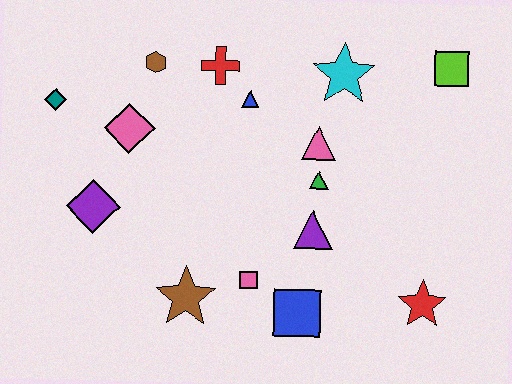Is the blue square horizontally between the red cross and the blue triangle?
No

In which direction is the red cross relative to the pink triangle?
The red cross is to the left of the pink triangle.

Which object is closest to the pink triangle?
The green triangle is closest to the pink triangle.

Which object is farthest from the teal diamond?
The red star is farthest from the teal diamond.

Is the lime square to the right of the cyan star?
Yes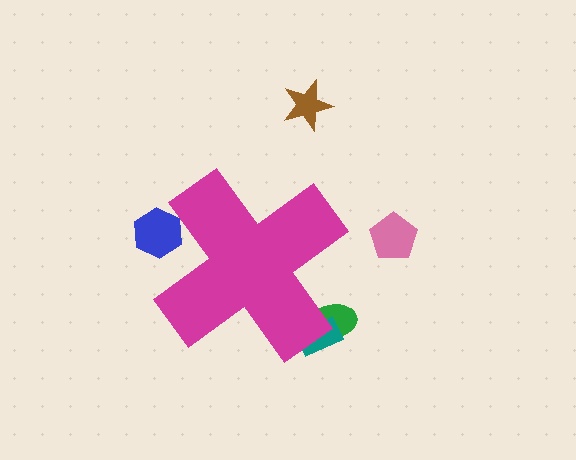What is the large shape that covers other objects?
A magenta cross.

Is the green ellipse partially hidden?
Yes, the green ellipse is partially hidden behind the magenta cross.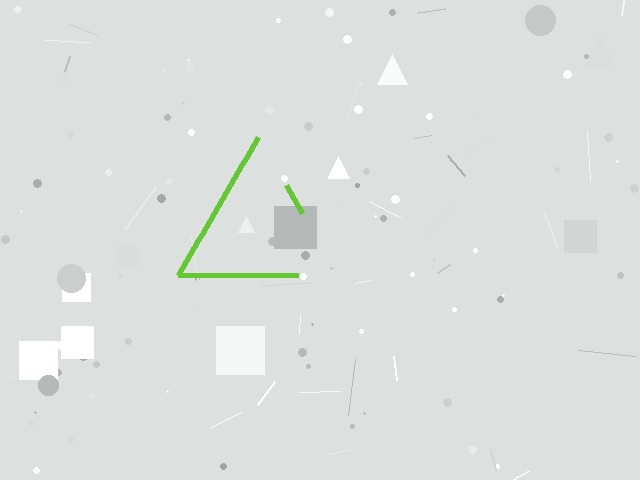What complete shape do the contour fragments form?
The contour fragments form a triangle.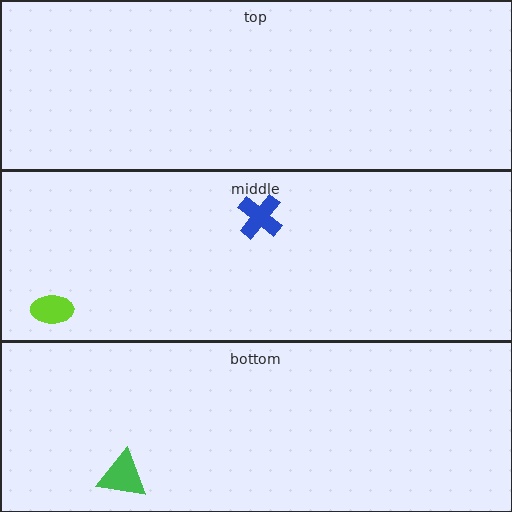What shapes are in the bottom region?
The green triangle.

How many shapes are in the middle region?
2.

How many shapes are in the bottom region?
1.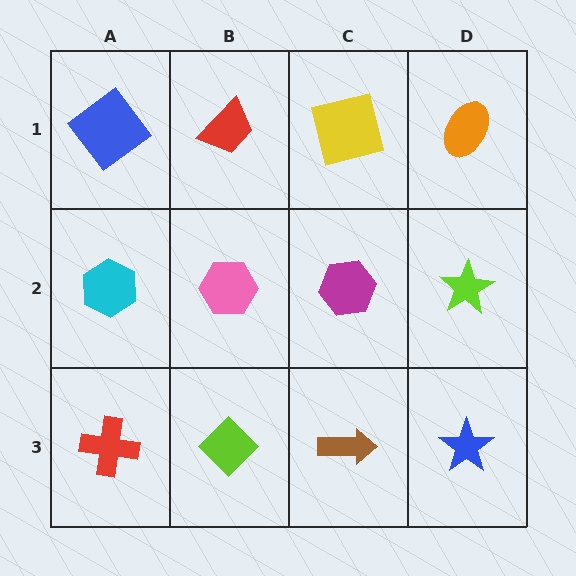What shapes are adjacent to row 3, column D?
A lime star (row 2, column D), a brown arrow (row 3, column C).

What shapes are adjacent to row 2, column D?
An orange ellipse (row 1, column D), a blue star (row 3, column D), a magenta hexagon (row 2, column C).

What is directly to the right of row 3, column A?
A lime diamond.